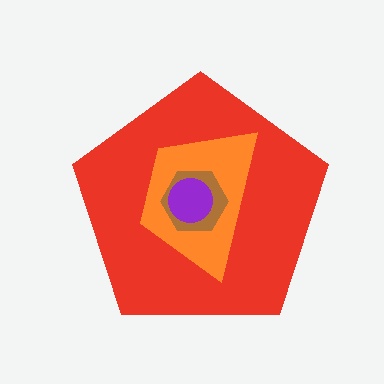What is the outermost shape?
The red pentagon.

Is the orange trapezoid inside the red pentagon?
Yes.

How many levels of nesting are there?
4.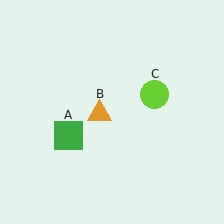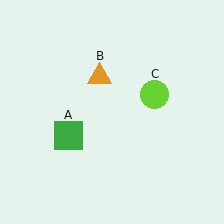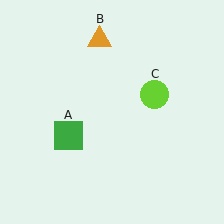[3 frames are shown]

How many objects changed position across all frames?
1 object changed position: orange triangle (object B).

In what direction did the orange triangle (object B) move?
The orange triangle (object B) moved up.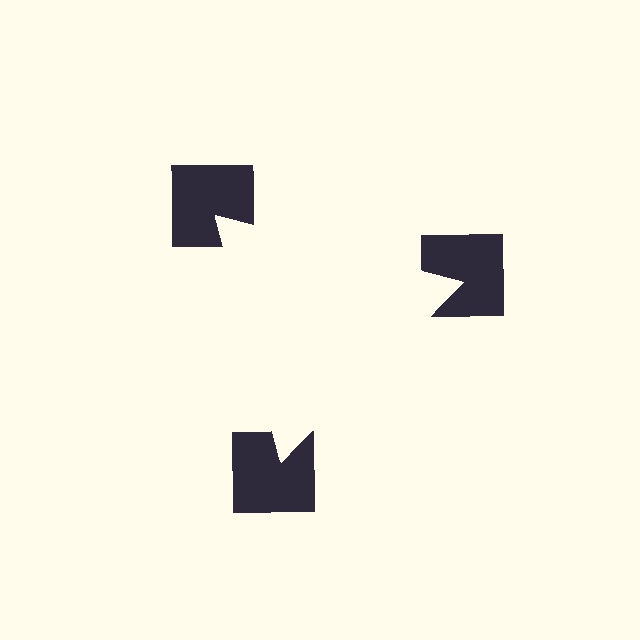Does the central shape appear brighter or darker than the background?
It typically appears slightly brighter than the background, even though no actual brightness change is drawn.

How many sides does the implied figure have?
3 sides.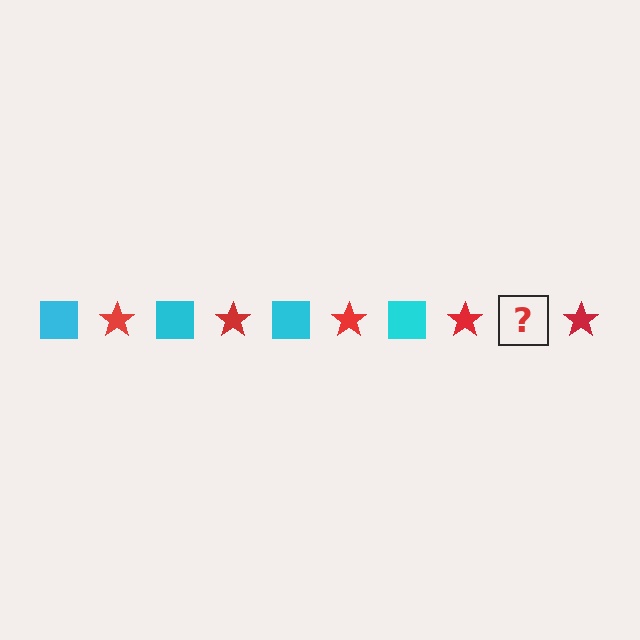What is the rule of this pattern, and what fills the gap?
The rule is that the pattern alternates between cyan square and red star. The gap should be filled with a cyan square.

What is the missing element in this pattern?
The missing element is a cyan square.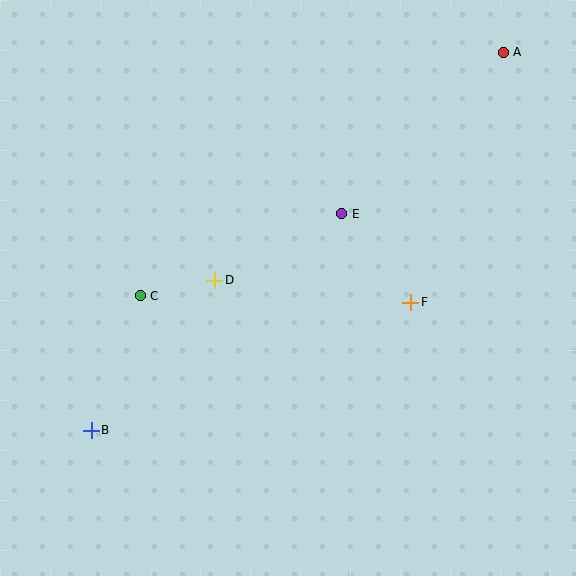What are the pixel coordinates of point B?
Point B is at (91, 430).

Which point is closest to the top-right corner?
Point A is closest to the top-right corner.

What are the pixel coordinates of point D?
Point D is at (215, 280).